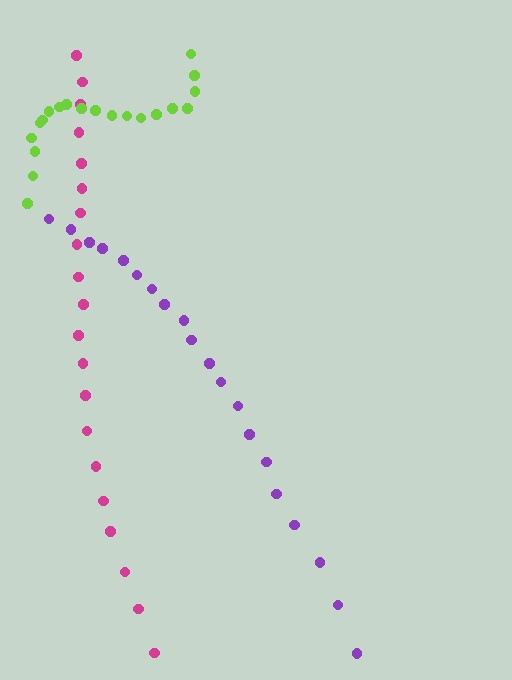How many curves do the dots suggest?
There are 3 distinct paths.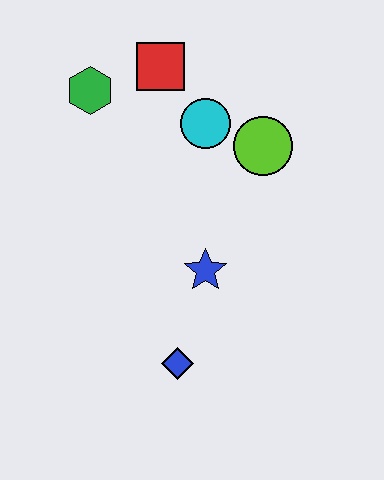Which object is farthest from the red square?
The blue diamond is farthest from the red square.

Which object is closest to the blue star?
The blue diamond is closest to the blue star.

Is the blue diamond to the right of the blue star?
No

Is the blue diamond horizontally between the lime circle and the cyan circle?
No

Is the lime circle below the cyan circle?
Yes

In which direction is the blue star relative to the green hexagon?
The blue star is below the green hexagon.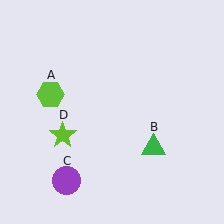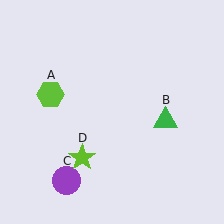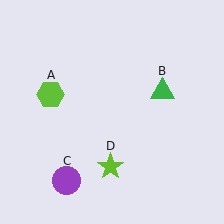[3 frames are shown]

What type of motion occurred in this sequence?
The green triangle (object B), lime star (object D) rotated counterclockwise around the center of the scene.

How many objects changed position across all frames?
2 objects changed position: green triangle (object B), lime star (object D).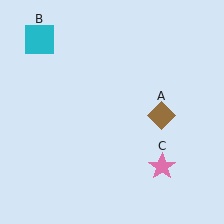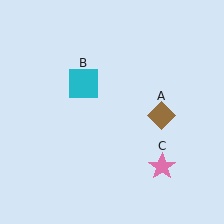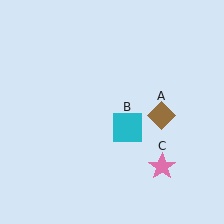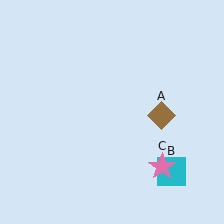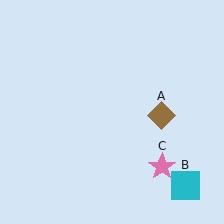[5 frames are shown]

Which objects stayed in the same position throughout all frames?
Brown diamond (object A) and pink star (object C) remained stationary.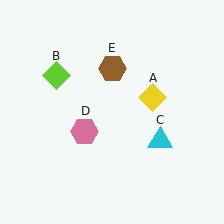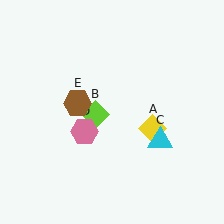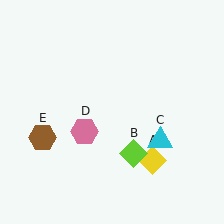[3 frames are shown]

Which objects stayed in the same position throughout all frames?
Cyan triangle (object C) and pink hexagon (object D) remained stationary.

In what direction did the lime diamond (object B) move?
The lime diamond (object B) moved down and to the right.